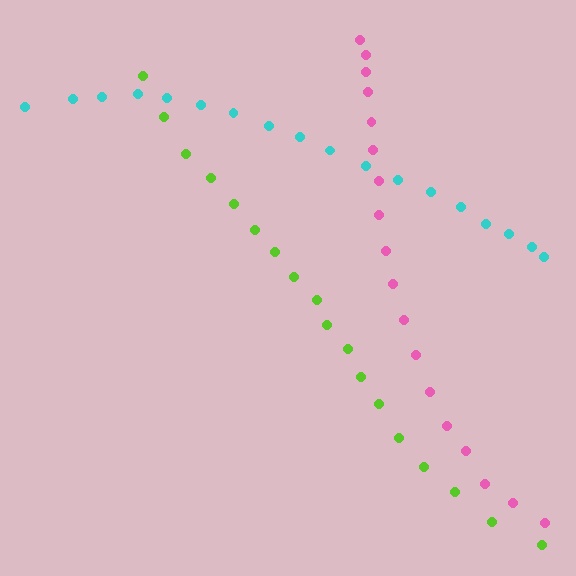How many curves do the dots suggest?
There are 3 distinct paths.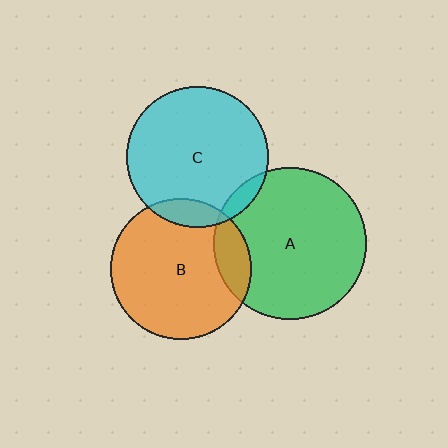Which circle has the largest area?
Circle A (green).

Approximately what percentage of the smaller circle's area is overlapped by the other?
Approximately 5%.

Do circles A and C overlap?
Yes.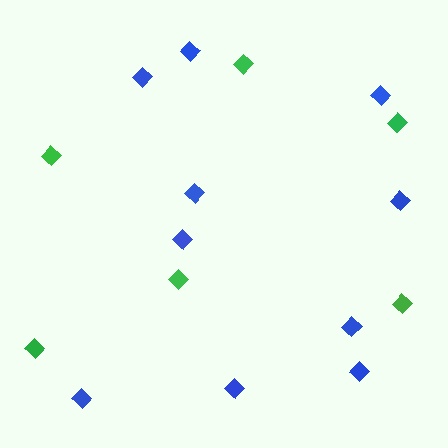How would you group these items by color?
There are 2 groups: one group of green diamonds (6) and one group of blue diamonds (10).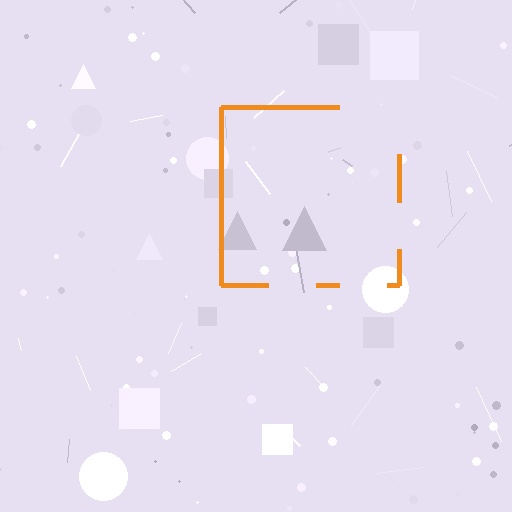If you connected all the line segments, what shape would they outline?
They would outline a square.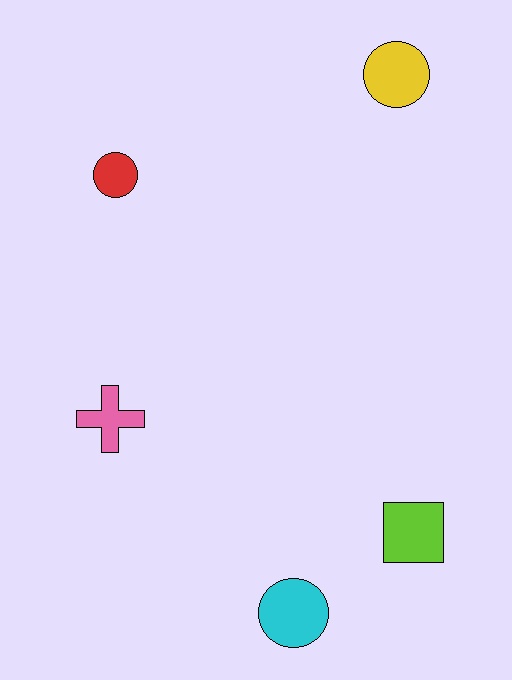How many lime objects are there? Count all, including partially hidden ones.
There is 1 lime object.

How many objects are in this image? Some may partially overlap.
There are 5 objects.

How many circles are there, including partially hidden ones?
There are 3 circles.